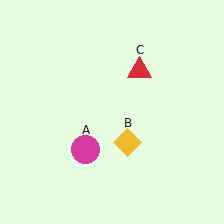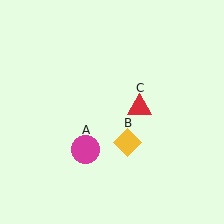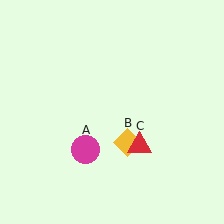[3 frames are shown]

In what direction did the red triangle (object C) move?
The red triangle (object C) moved down.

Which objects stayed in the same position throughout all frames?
Magenta circle (object A) and yellow diamond (object B) remained stationary.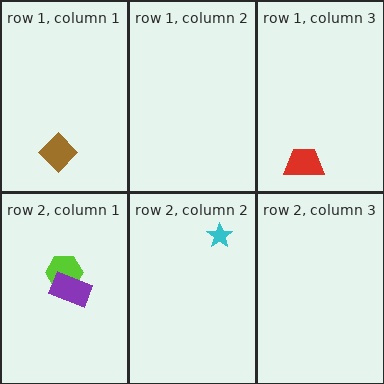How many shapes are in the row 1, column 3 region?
1.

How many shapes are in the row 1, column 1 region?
1.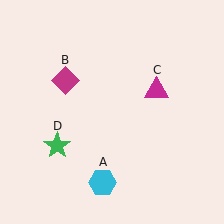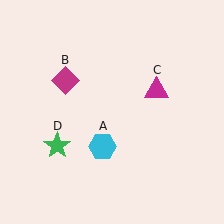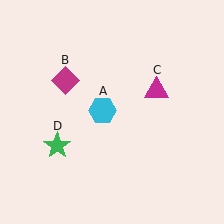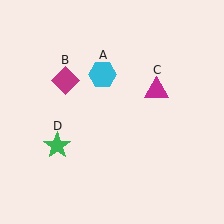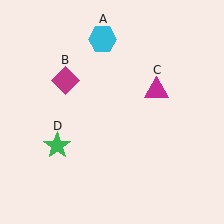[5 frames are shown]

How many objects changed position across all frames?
1 object changed position: cyan hexagon (object A).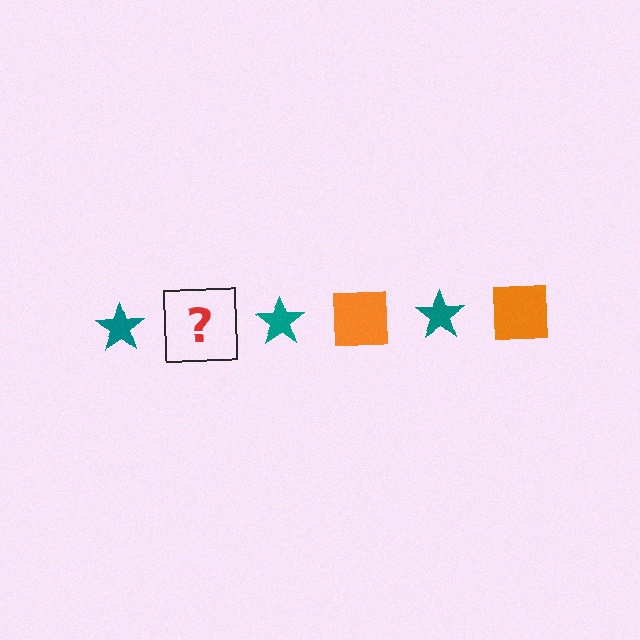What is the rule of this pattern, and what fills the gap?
The rule is that the pattern alternates between teal star and orange square. The gap should be filled with an orange square.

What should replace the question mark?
The question mark should be replaced with an orange square.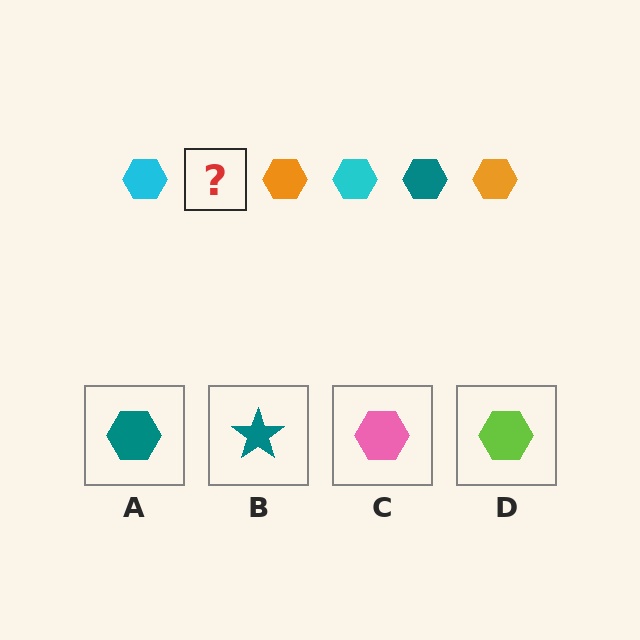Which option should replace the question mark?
Option A.